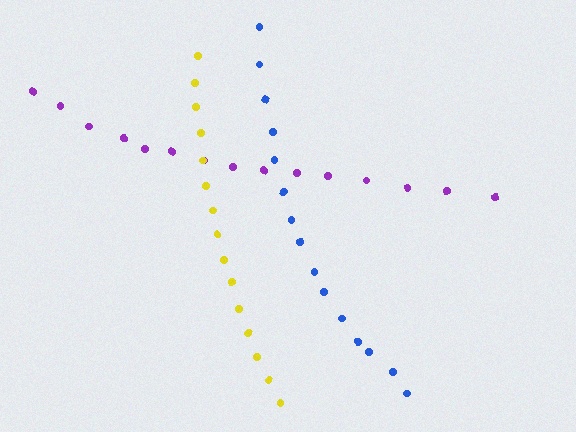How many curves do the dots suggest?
There are 3 distinct paths.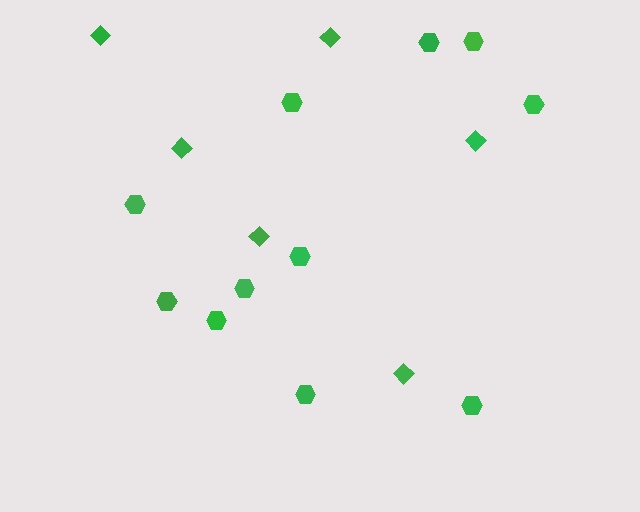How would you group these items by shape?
There are 2 groups: one group of diamonds (6) and one group of hexagons (11).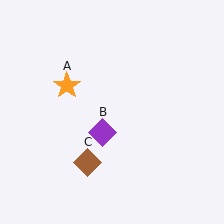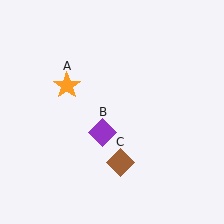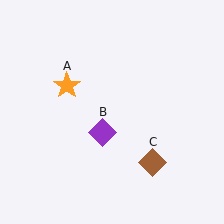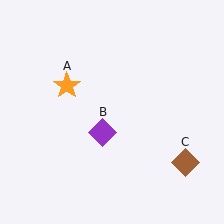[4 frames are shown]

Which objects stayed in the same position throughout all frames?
Orange star (object A) and purple diamond (object B) remained stationary.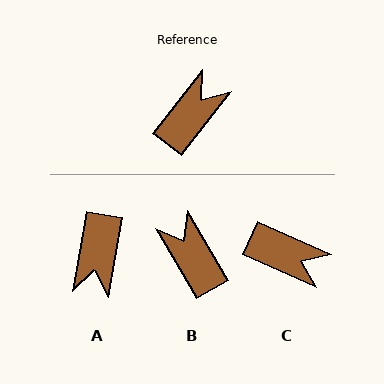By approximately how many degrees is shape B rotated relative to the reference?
Approximately 68 degrees counter-clockwise.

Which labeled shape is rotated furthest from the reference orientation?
A, about 152 degrees away.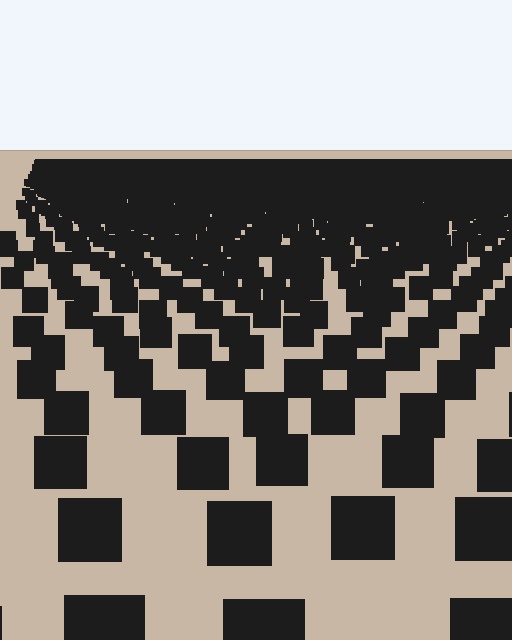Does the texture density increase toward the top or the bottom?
Density increases toward the top.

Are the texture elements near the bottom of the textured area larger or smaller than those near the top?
Larger. Near the bottom, elements are closer to the viewer and appear at a bigger on-screen size.